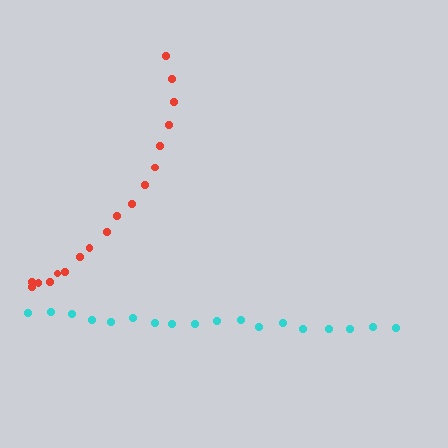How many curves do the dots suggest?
There are 2 distinct paths.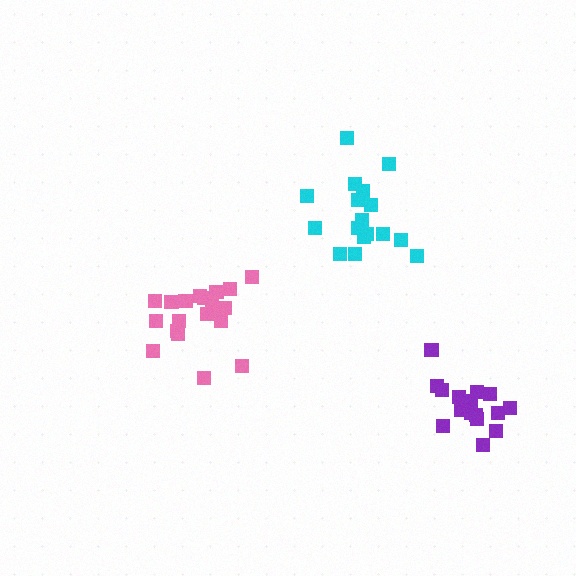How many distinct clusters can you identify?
There are 3 distinct clusters.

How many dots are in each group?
Group 1: 17 dots, Group 2: 18 dots, Group 3: 20 dots (55 total).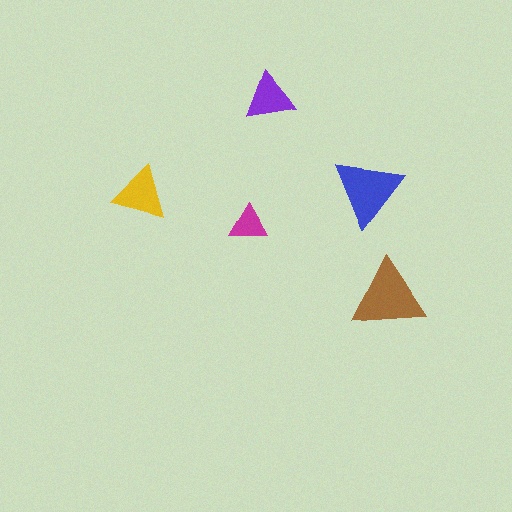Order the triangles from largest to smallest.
the brown one, the blue one, the yellow one, the purple one, the magenta one.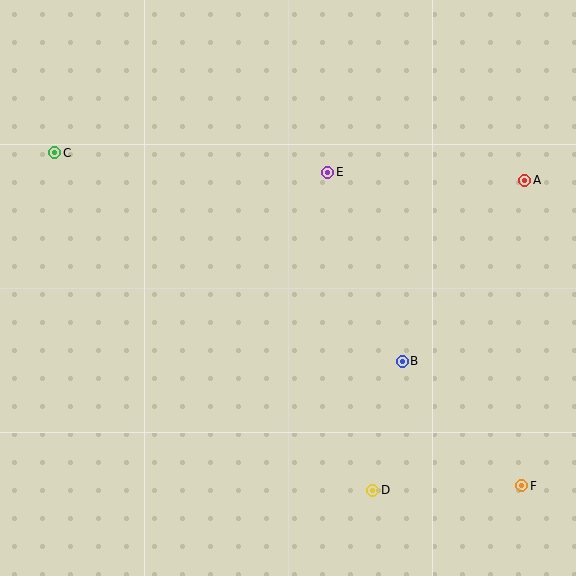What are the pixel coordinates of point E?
Point E is at (328, 172).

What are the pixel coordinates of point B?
Point B is at (402, 361).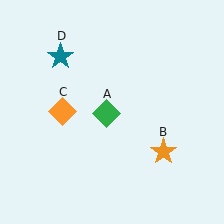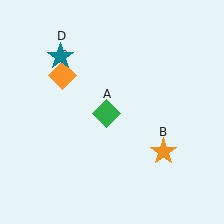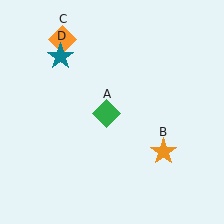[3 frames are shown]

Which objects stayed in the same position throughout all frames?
Green diamond (object A) and orange star (object B) and teal star (object D) remained stationary.